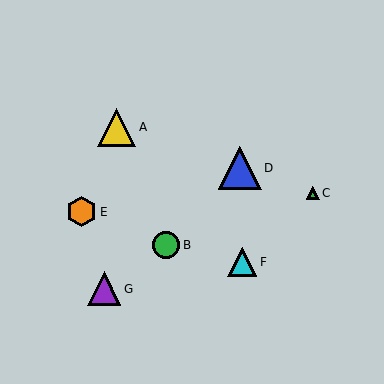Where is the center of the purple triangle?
The center of the purple triangle is at (104, 289).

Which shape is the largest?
The blue triangle (labeled D) is the largest.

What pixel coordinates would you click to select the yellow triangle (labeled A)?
Click at (117, 127) to select the yellow triangle A.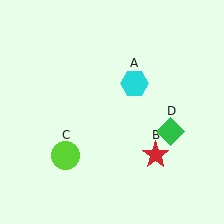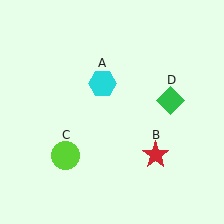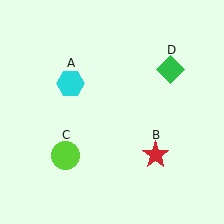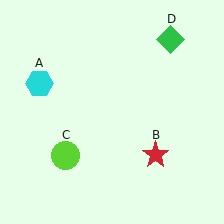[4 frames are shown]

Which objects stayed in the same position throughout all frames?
Red star (object B) and lime circle (object C) remained stationary.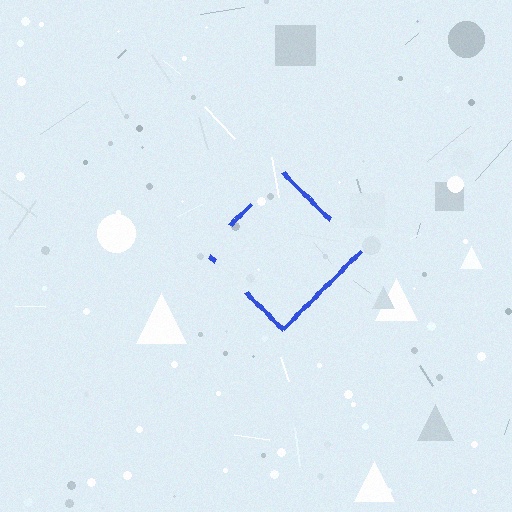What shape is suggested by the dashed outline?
The dashed outline suggests a diamond.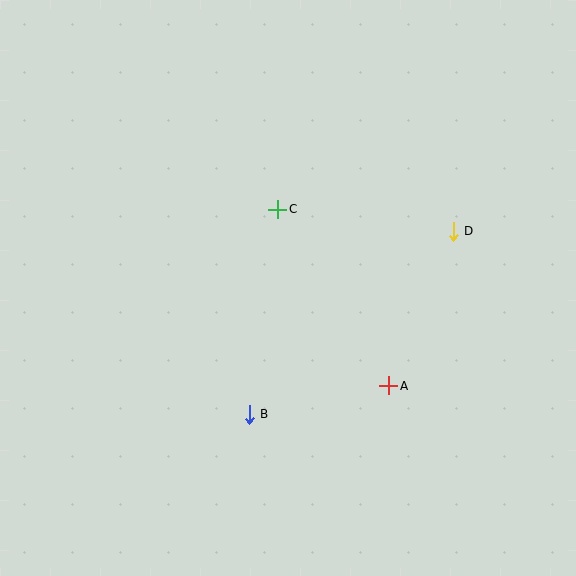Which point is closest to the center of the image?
Point C at (278, 209) is closest to the center.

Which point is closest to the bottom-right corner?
Point A is closest to the bottom-right corner.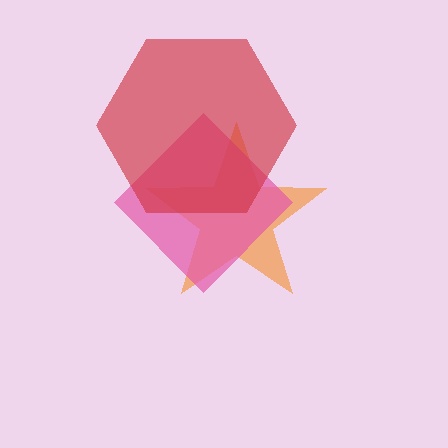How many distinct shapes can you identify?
There are 3 distinct shapes: an orange star, a pink diamond, a red hexagon.